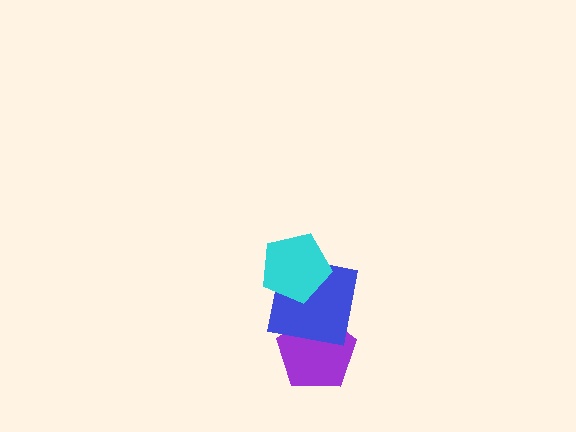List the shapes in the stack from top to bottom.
From top to bottom: the cyan pentagon, the blue square, the purple pentagon.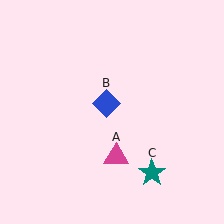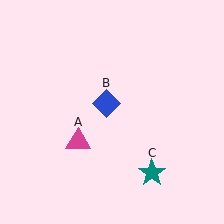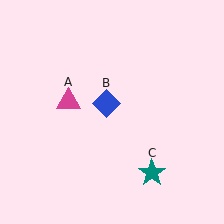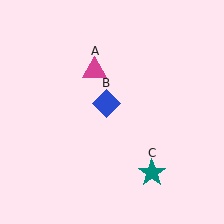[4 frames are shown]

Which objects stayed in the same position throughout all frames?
Blue diamond (object B) and teal star (object C) remained stationary.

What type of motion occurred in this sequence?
The magenta triangle (object A) rotated clockwise around the center of the scene.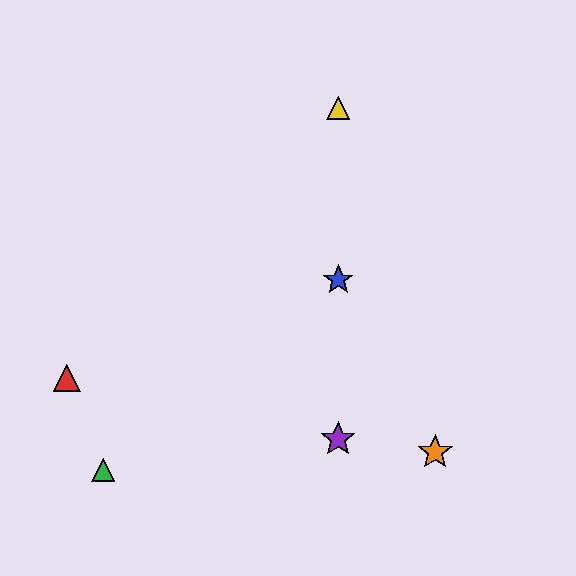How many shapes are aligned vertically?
3 shapes (the blue star, the yellow triangle, the purple star) are aligned vertically.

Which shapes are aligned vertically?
The blue star, the yellow triangle, the purple star are aligned vertically.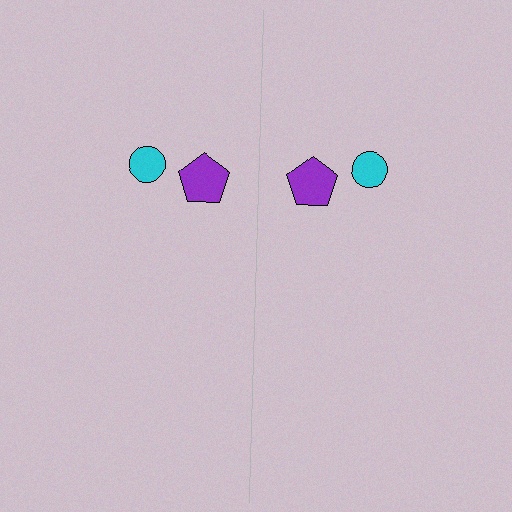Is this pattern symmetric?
Yes, this pattern has bilateral (reflection) symmetry.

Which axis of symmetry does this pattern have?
The pattern has a vertical axis of symmetry running through the center of the image.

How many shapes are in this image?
There are 4 shapes in this image.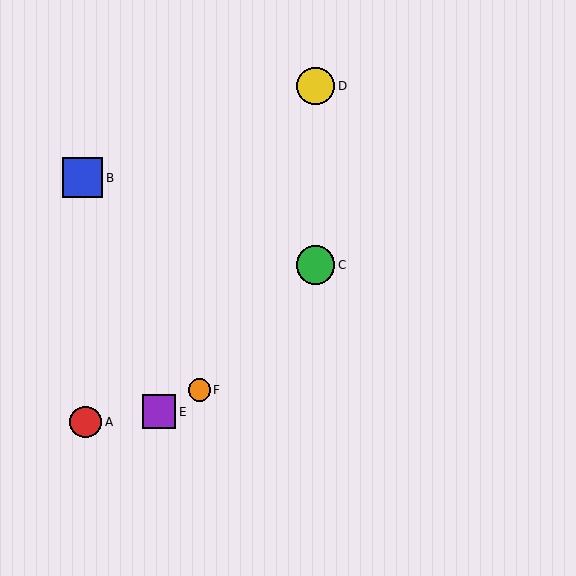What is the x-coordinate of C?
Object C is at x≈316.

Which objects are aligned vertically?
Objects C, D are aligned vertically.